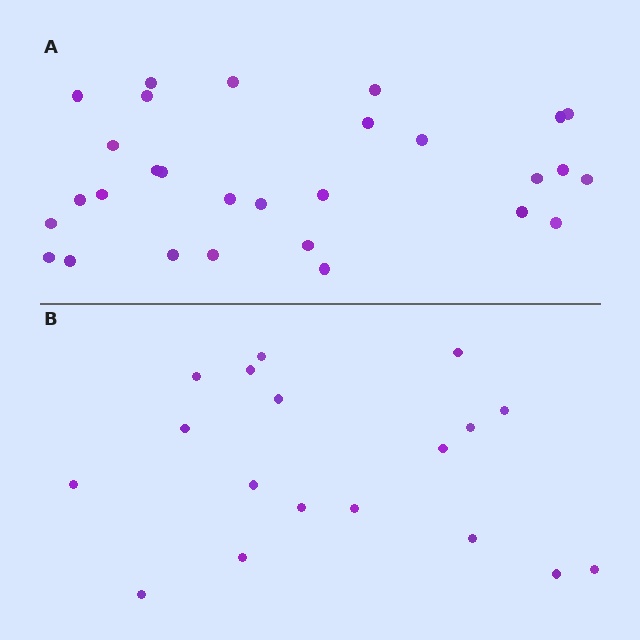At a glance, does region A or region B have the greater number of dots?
Region A (the top region) has more dots.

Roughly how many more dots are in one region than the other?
Region A has roughly 12 or so more dots than region B.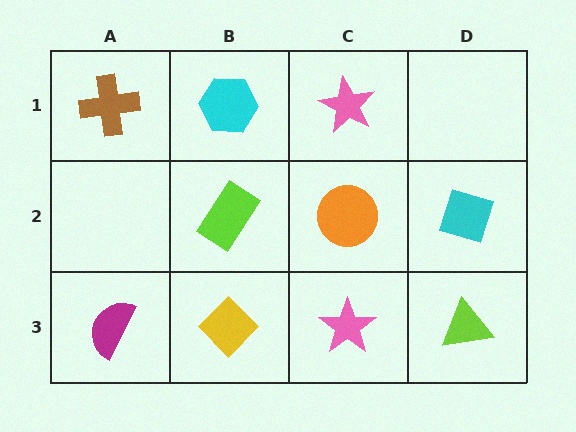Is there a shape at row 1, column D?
No, that cell is empty.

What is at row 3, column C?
A pink star.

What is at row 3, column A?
A magenta semicircle.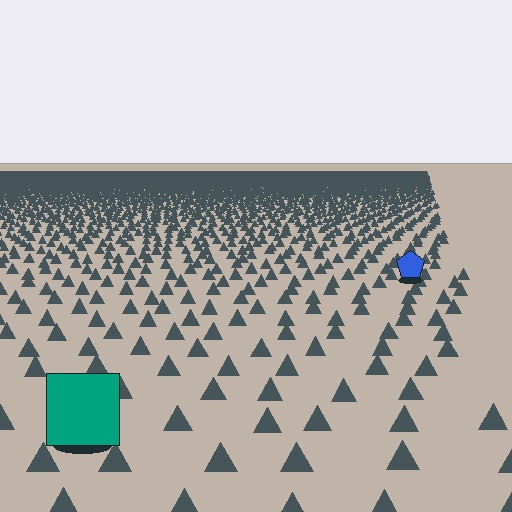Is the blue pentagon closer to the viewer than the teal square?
No. The teal square is closer — you can tell from the texture gradient: the ground texture is coarser near it.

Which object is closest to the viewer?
The teal square is closest. The texture marks near it are larger and more spread out.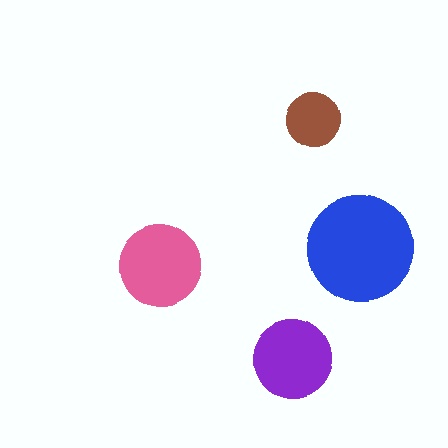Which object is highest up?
The brown circle is topmost.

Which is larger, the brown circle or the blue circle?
The blue one.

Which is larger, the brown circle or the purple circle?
The purple one.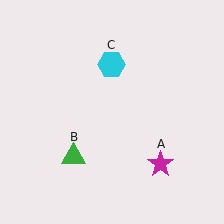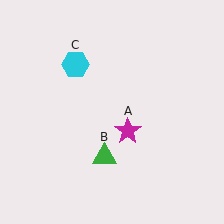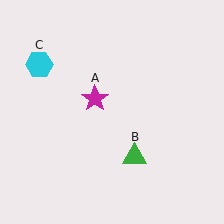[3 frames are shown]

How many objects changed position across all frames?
3 objects changed position: magenta star (object A), green triangle (object B), cyan hexagon (object C).